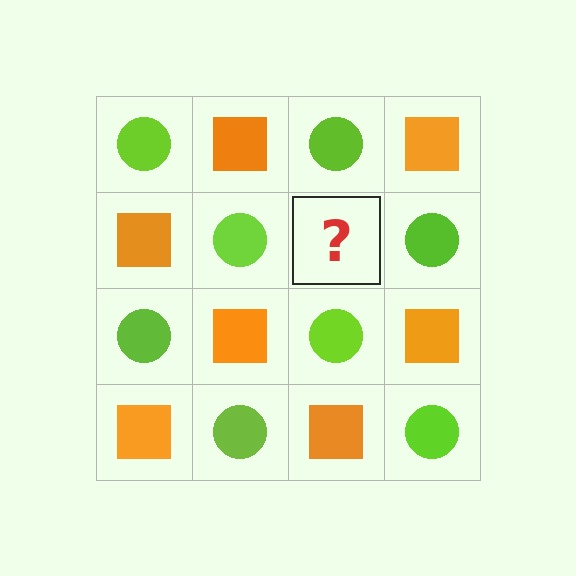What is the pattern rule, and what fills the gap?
The rule is that it alternates lime circle and orange square in a checkerboard pattern. The gap should be filled with an orange square.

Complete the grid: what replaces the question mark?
The question mark should be replaced with an orange square.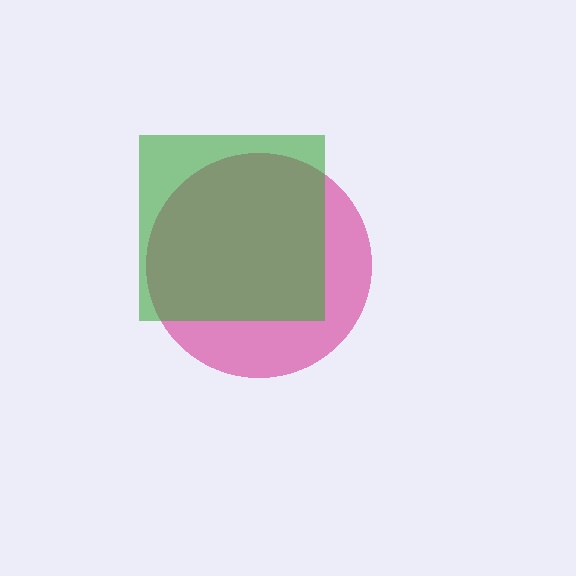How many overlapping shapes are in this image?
There are 2 overlapping shapes in the image.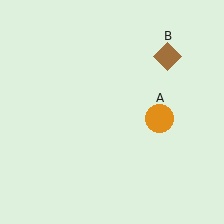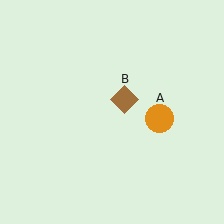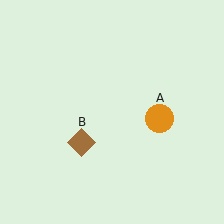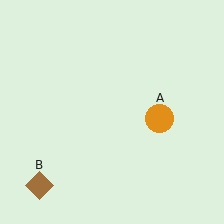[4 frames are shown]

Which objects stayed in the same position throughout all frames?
Orange circle (object A) remained stationary.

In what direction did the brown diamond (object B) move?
The brown diamond (object B) moved down and to the left.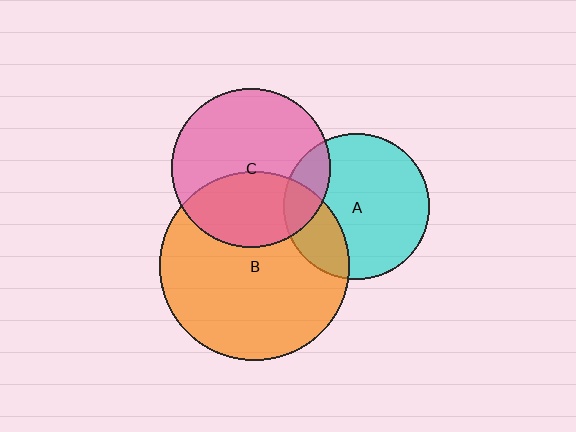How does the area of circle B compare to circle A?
Approximately 1.7 times.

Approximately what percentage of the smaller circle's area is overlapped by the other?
Approximately 25%.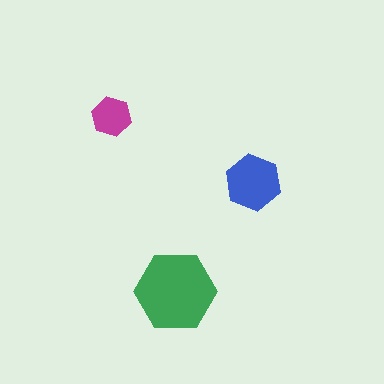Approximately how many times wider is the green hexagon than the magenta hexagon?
About 2 times wider.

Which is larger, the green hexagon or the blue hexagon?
The green one.